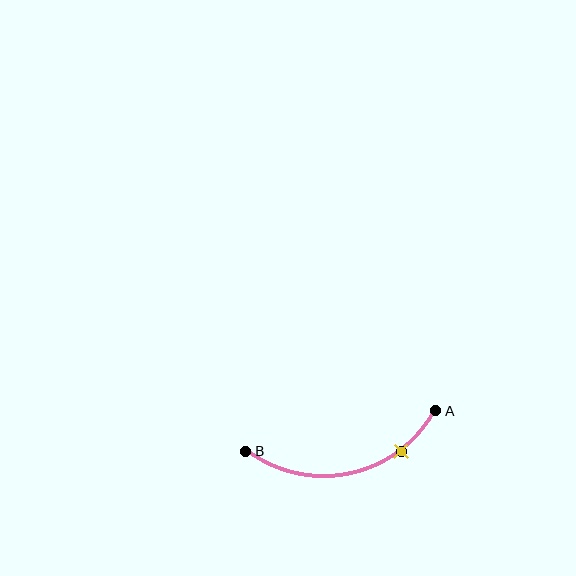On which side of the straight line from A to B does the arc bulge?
The arc bulges below the straight line connecting A and B.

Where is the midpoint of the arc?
The arc midpoint is the point on the curve farthest from the straight line joining A and B. It sits below that line.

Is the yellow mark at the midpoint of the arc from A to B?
No. The yellow mark lies on the arc but is closer to endpoint A. The arc midpoint would be at the point on the curve equidistant along the arc from both A and B.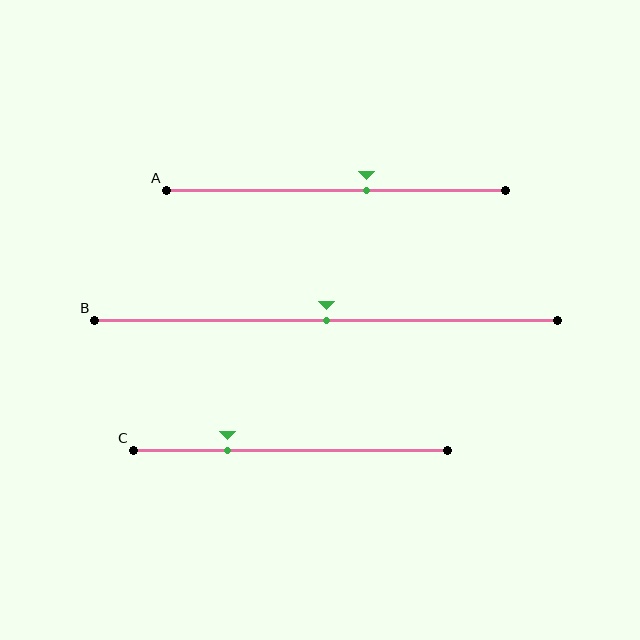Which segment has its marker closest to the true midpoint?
Segment B has its marker closest to the true midpoint.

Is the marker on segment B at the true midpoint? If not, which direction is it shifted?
Yes, the marker on segment B is at the true midpoint.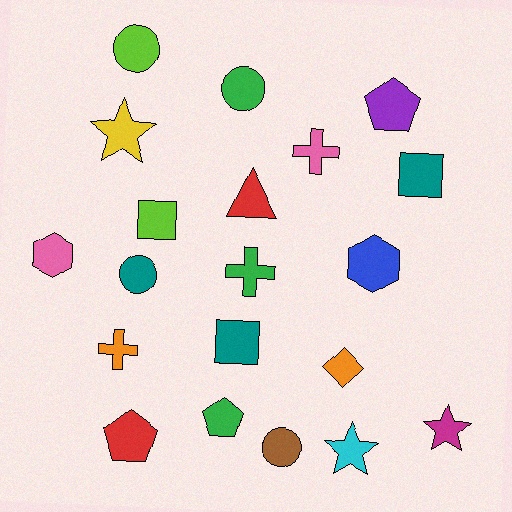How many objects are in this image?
There are 20 objects.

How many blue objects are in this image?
There is 1 blue object.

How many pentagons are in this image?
There are 3 pentagons.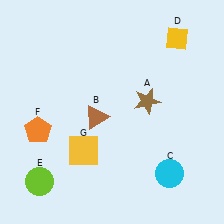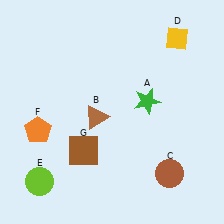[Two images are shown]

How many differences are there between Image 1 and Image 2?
There are 3 differences between the two images.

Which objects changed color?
A changed from brown to green. C changed from cyan to brown. G changed from yellow to brown.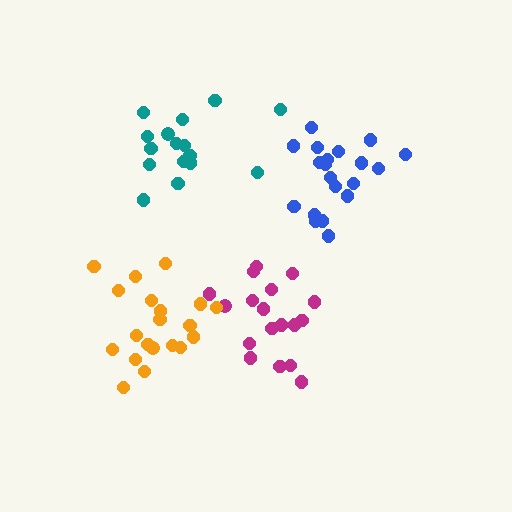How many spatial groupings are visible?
There are 4 spatial groupings.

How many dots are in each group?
Group 1: 16 dots, Group 2: 18 dots, Group 3: 20 dots, Group 4: 20 dots (74 total).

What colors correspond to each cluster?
The clusters are colored: teal, magenta, orange, blue.